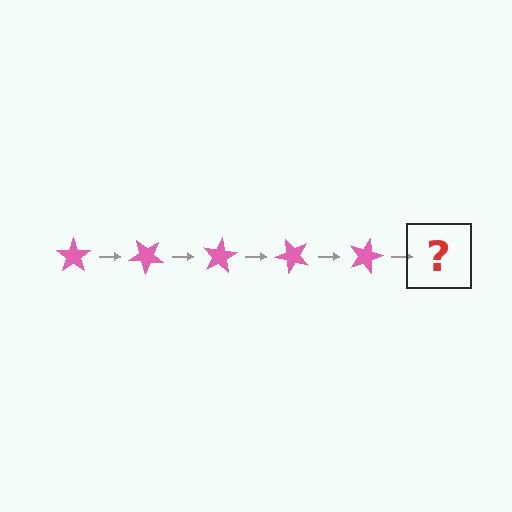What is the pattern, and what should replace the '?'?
The pattern is that the star rotates 40 degrees each step. The '?' should be a pink star rotated 200 degrees.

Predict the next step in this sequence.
The next step is a pink star rotated 200 degrees.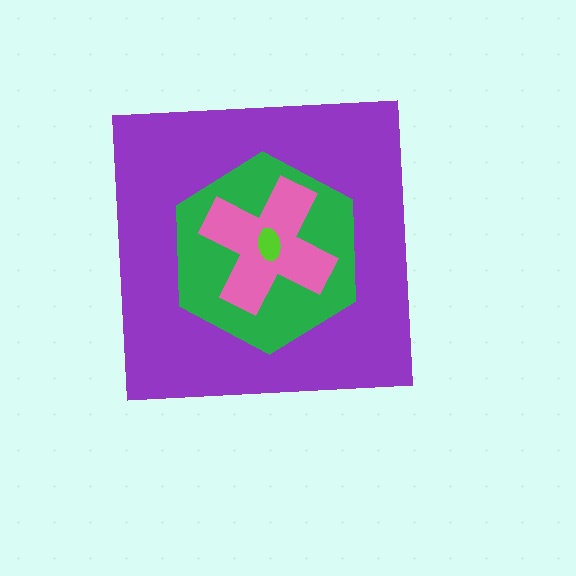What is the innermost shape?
The lime ellipse.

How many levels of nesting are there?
4.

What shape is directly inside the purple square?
The green hexagon.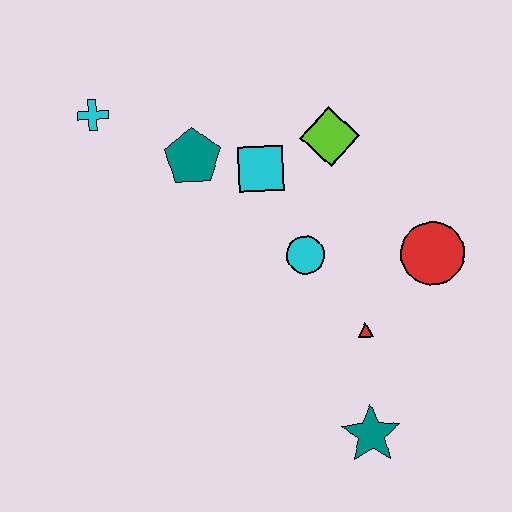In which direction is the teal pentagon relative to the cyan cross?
The teal pentagon is to the right of the cyan cross.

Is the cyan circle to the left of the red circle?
Yes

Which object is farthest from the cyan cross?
The teal star is farthest from the cyan cross.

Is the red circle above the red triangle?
Yes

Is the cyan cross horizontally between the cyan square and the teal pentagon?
No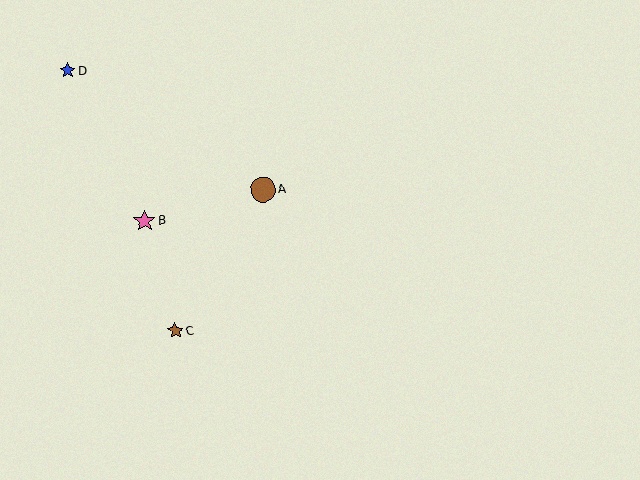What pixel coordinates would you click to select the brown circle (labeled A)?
Click at (263, 190) to select the brown circle A.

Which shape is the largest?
The brown circle (labeled A) is the largest.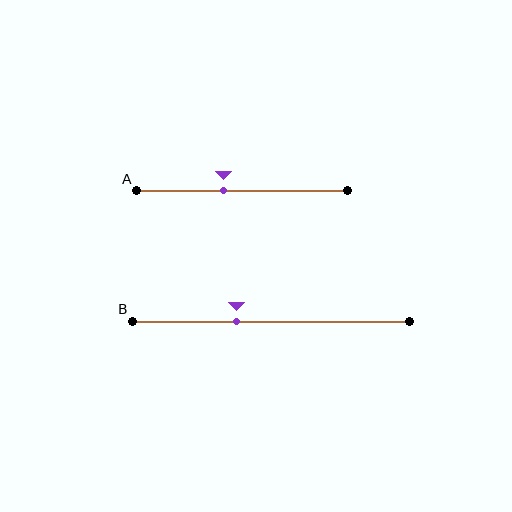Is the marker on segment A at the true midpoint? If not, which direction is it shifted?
No, the marker on segment A is shifted to the left by about 9% of the segment length.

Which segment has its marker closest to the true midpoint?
Segment A has its marker closest to the true midpoint.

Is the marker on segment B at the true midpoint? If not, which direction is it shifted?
No, the marker on segment B is shifted to the left by about 12% of the segment length.